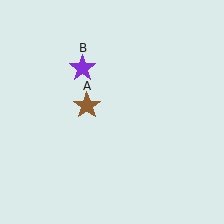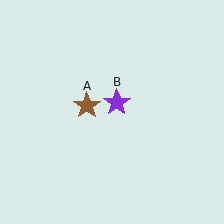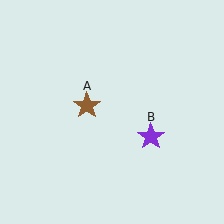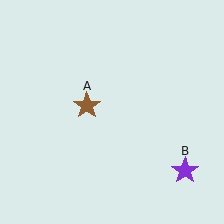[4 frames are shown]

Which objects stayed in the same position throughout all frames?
Brown star (object A) remained stationary.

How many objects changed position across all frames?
1 object changed position: purple star (object B).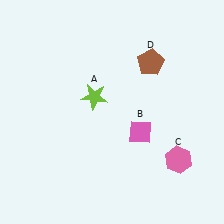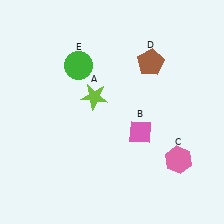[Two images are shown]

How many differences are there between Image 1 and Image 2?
There is 1 difference between the two images.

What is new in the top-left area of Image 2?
A green circle (E) was added in the top-left area of Image 2.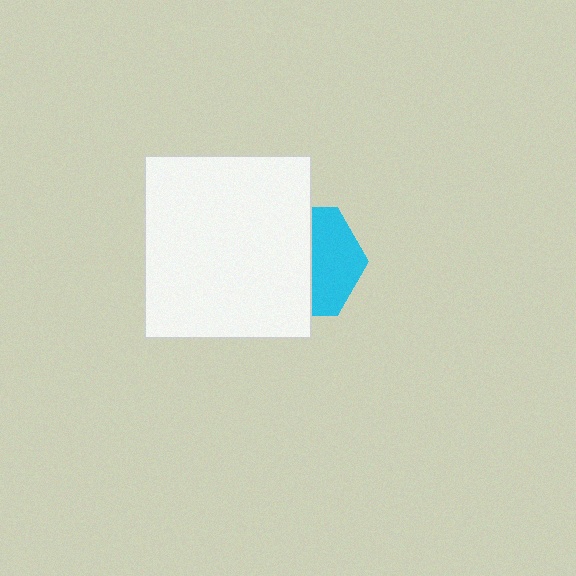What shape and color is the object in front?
The object in front is a white rectangle.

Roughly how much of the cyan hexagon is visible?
A small part of it is visible (roughly 45%).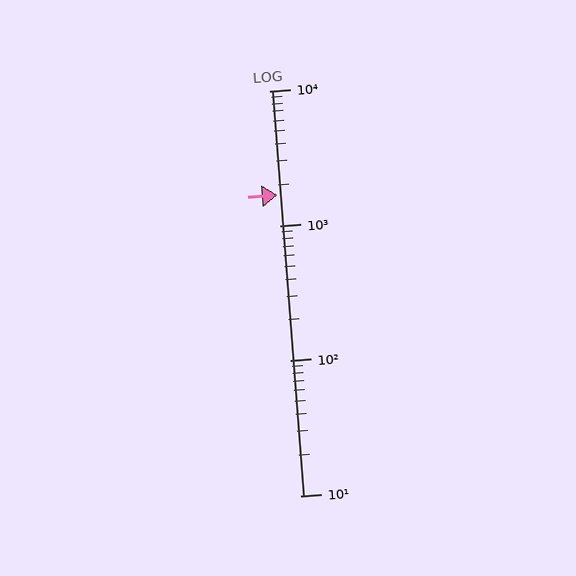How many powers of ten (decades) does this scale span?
The scale spans 3 decades, from 10 to 10000.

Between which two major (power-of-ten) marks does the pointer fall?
The pointer is between 1000 and 10000.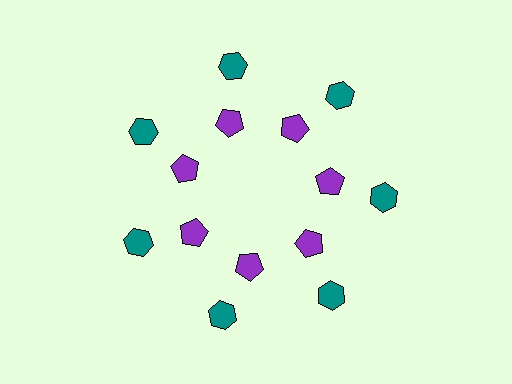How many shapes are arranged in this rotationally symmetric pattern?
There are 14 shapes, arranged in 7 groups of 2.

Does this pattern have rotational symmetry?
Yes, this pattern has 7-fold rotational symmetry. It looks the same after rotating 51 degrees around the center.